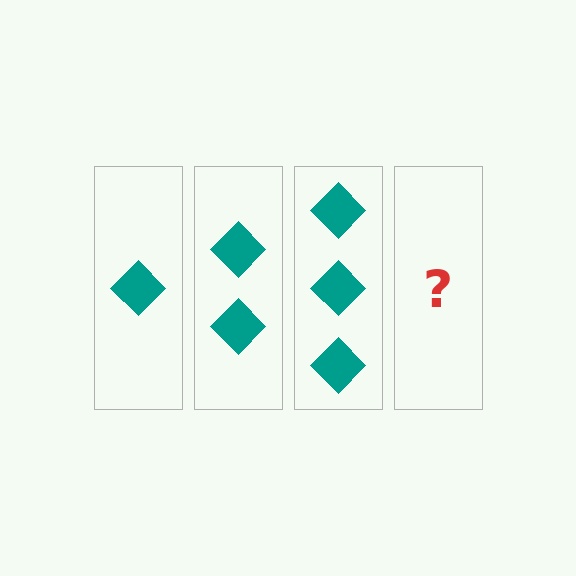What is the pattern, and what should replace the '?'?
The pattern is that each step adds one more diamond. The '?' should be 4 diamonds.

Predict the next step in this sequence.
The next step is 4 diamonds.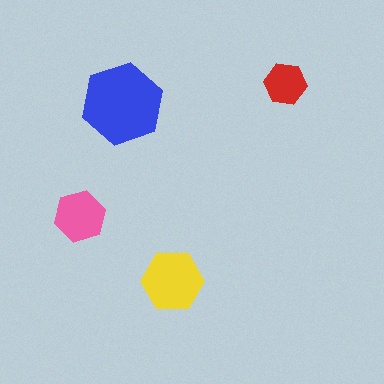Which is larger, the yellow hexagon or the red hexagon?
The yellow one.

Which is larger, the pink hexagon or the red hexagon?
The pink one.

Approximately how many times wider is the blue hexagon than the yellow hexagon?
About 1.5 times wider.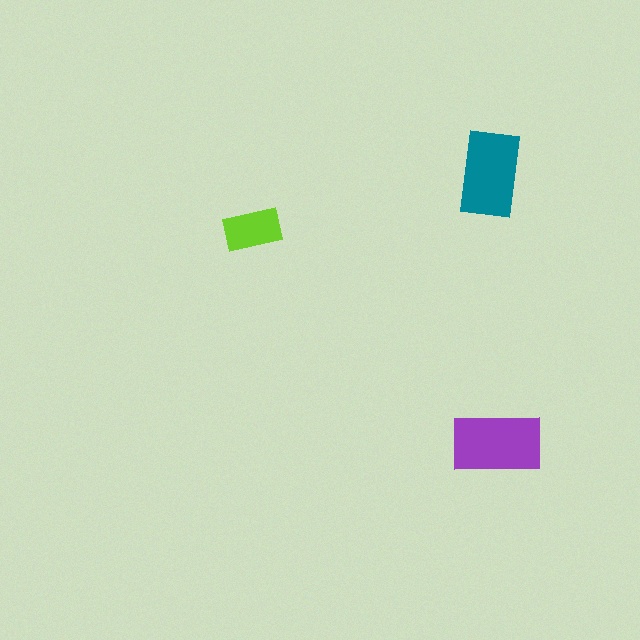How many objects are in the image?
There are 3 objects in the image.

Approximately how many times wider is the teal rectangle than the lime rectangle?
About 1.5 times wider.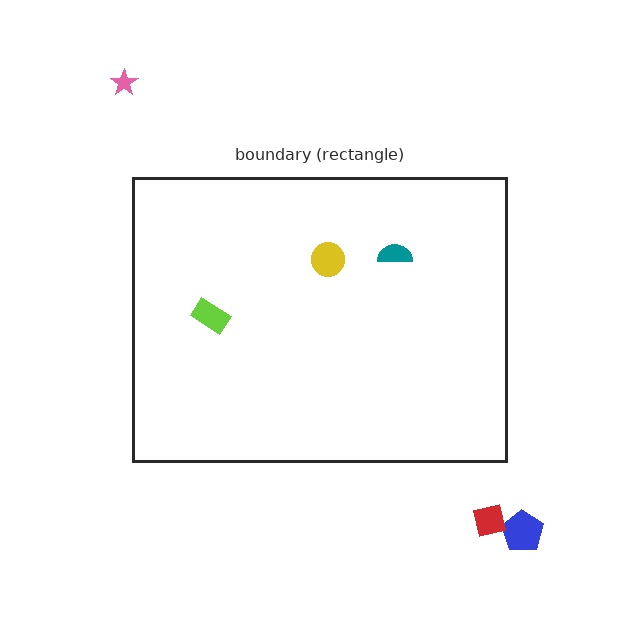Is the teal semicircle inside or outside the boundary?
Inside.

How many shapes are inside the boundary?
3 inside, 3 outside.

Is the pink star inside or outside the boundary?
Outside.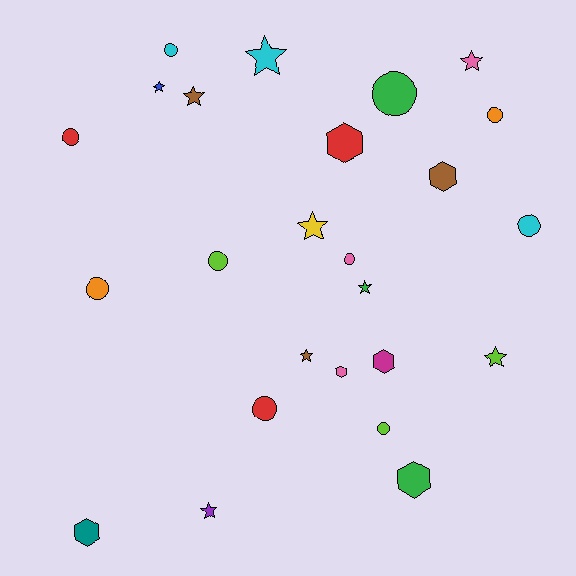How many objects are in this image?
There are 25 objects.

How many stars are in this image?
There are 9 stars.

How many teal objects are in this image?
There is 1 teal object.